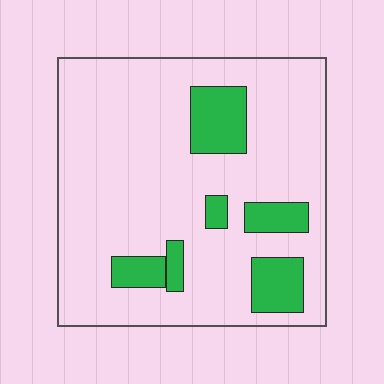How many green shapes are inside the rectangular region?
6.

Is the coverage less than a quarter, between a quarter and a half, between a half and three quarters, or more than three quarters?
Less than a quarter.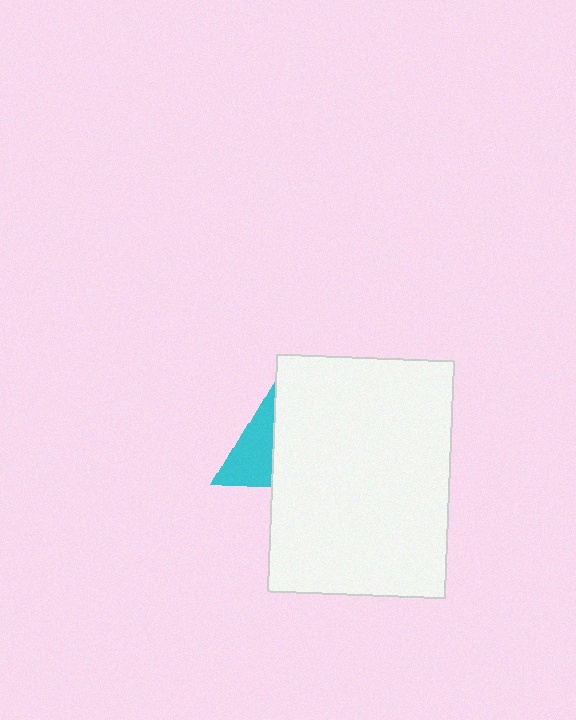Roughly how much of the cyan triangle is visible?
About half of it is visible (roughly 45%).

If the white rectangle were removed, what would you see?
You would see the complete cyan triangle.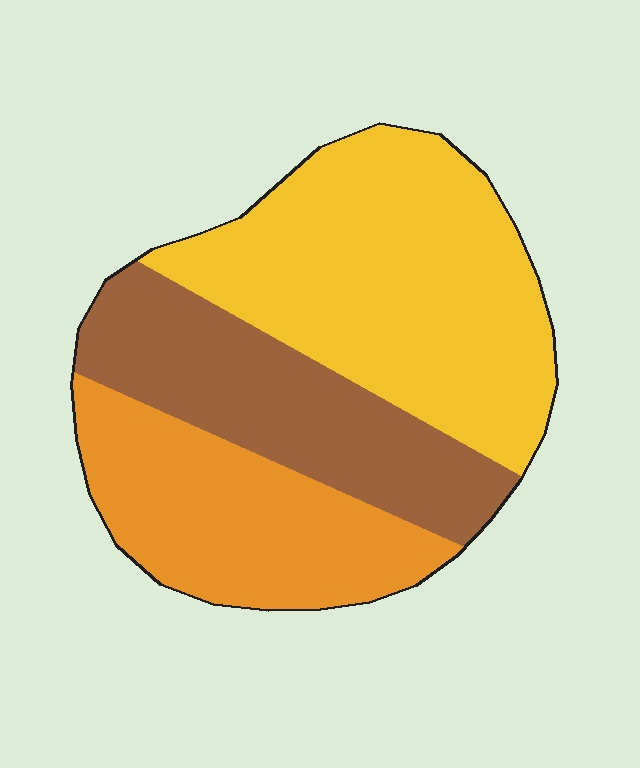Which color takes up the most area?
Yellow, at roughly 45%.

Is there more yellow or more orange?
Yellow.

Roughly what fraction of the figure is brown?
Brown takes up about one quarter (1/4) of the figure.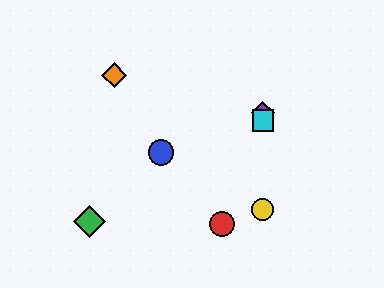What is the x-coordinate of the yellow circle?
The yellow circle is at x≈263.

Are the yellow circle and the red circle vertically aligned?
No, the yellow circle is at x≈263 and the red circle is at x≈222.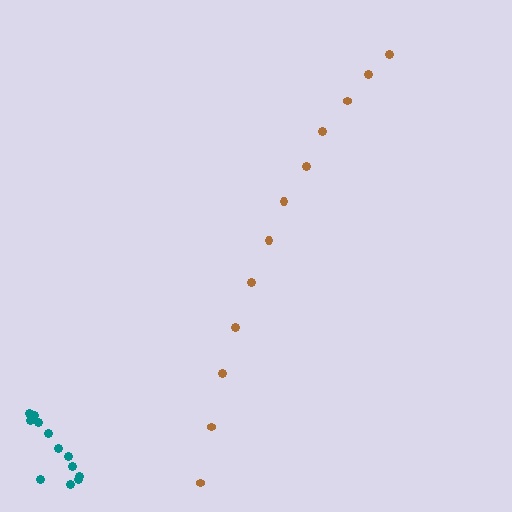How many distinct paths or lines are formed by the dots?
There are 2 distinct paths.